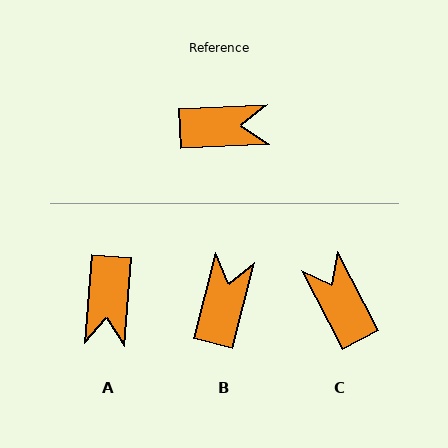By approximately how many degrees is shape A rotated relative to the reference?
Approximately 96 degrees clockwise.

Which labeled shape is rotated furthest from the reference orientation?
C, about 115 degrees away.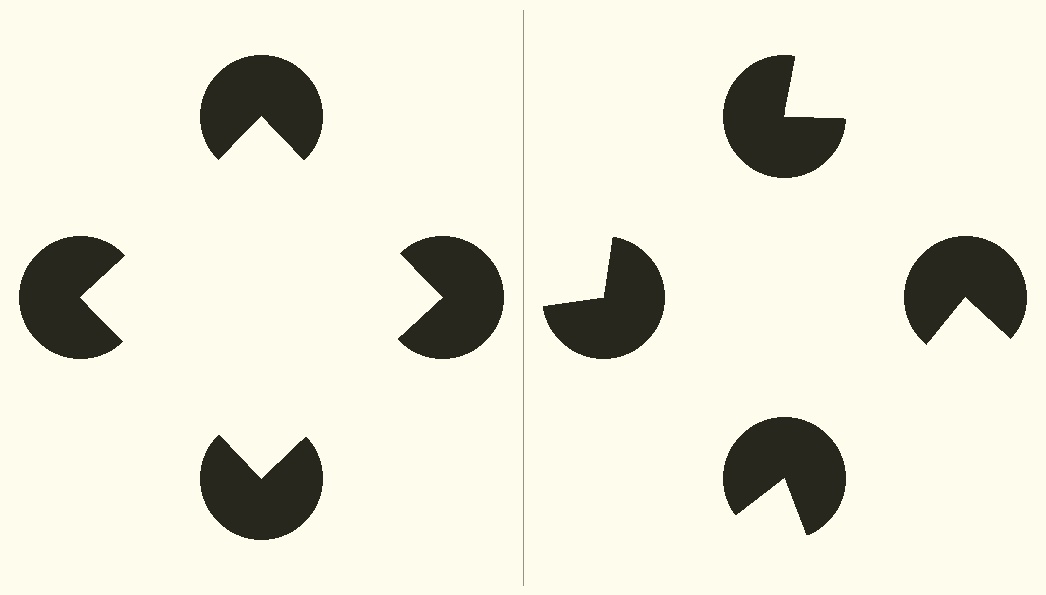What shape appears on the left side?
An illusory square.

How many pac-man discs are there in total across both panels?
8 — 4 on each side.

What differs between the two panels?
The pac-man discs are positioned identically on both sides; only the wedge orientations differ. On the left they align to a square; on the right they are misaligned.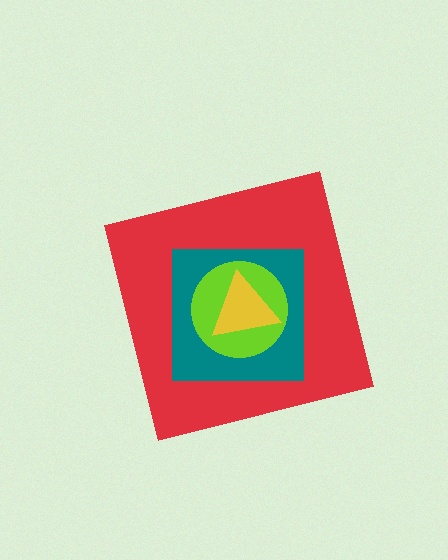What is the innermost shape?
The yellow triangle.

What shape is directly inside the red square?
The teal square.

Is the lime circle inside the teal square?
Yes.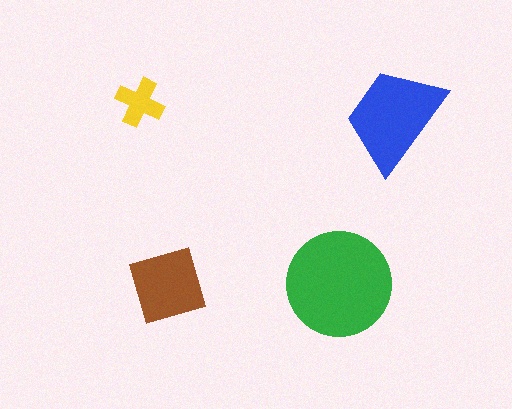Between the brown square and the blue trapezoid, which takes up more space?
The blue trapezoid.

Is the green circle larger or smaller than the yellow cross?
Larger.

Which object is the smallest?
The yellow cross.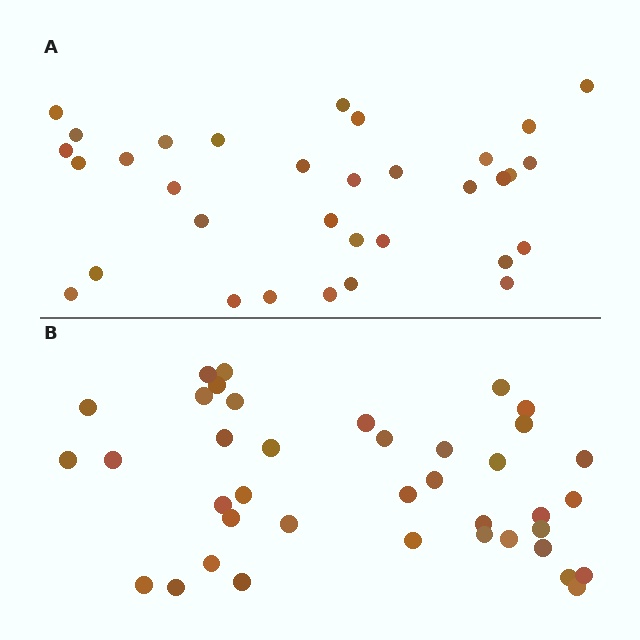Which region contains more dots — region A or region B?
Region B (the bottom region) has more dots.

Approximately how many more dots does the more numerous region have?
Region B has about 6 more dots than region A.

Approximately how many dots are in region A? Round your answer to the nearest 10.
About 30 dots. (The exact count is 33, which rounds to 30.)